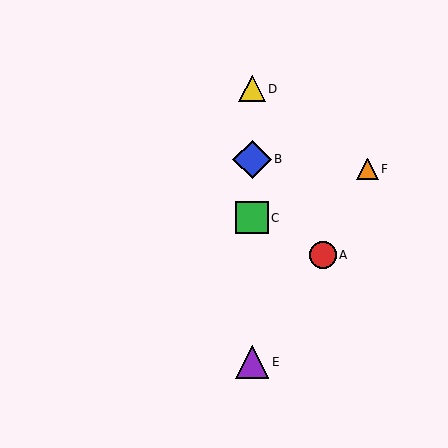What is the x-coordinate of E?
Object E is at x≈252.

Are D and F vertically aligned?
No, D is at x≈252 and F is at x≈368.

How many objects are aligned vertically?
4 objects (B, C, D, E) are aligned vertically.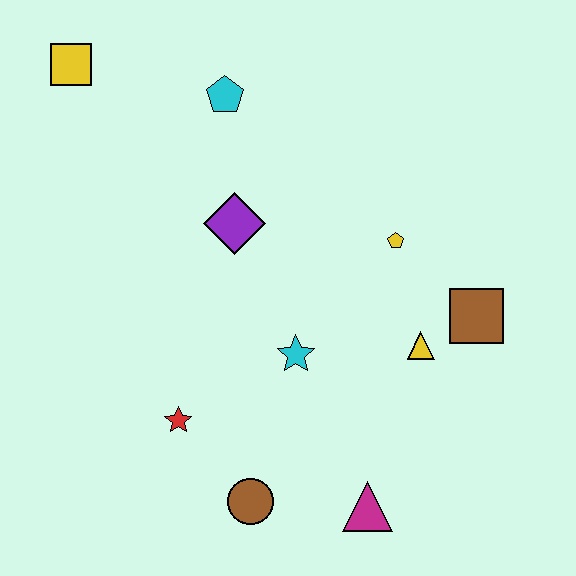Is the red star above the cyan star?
No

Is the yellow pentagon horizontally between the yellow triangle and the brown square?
No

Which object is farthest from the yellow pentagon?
The yellow square is farthest from the yellow pentagon.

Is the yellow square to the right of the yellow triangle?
No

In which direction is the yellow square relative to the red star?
The yellow square is above the red star.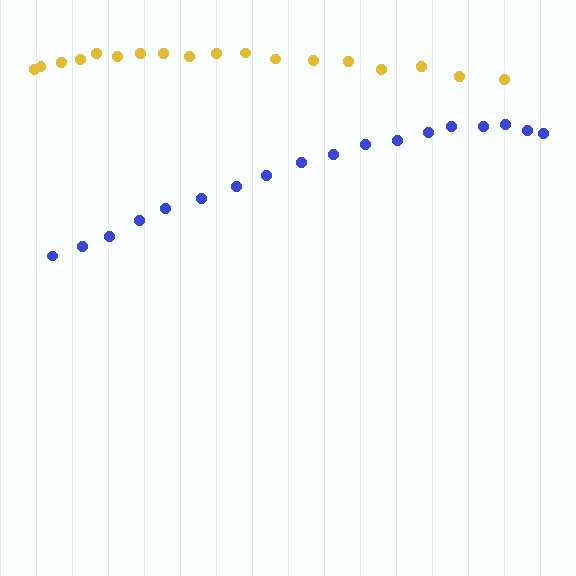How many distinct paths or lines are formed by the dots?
There are 2 distinct paths.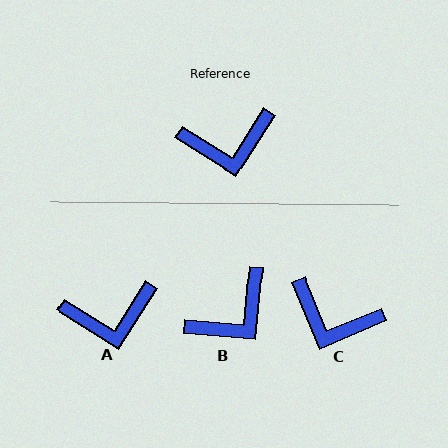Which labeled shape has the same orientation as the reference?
A.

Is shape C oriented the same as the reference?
No, it is off by about 35 degrees.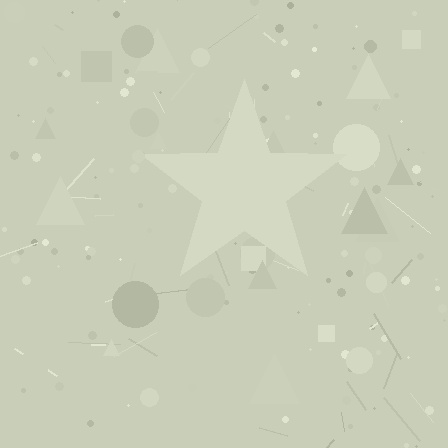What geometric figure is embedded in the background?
A star is embedded in the background.